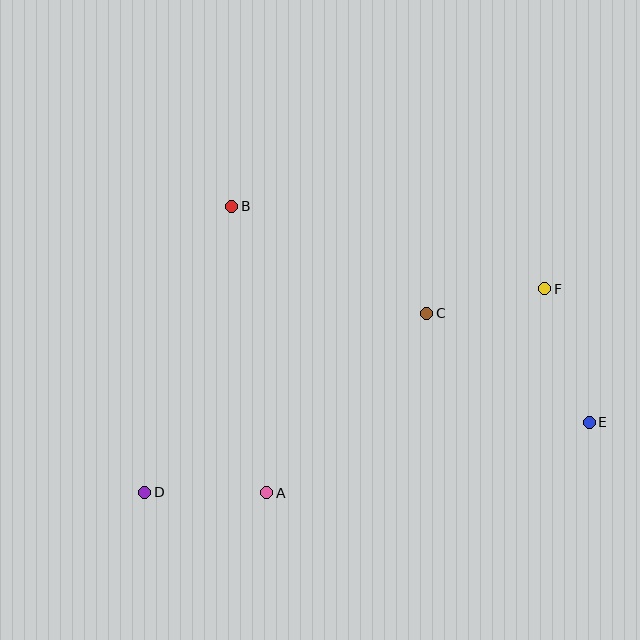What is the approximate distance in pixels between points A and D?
The distance between A and D is approximately 122 pixels.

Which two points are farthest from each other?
Points D and E are farthest from each other.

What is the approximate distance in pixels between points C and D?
The distance between C and D is approximately 334 pixels.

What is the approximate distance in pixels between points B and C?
The distance between B and C is approximately 223 pixels.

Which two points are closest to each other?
Points C and F are closest to each other.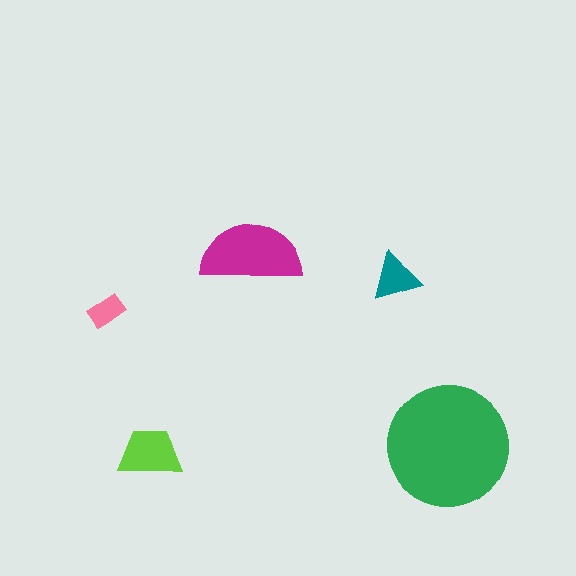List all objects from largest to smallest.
The green circle, the magenta semicircle, the lime trapezoid, the teal triangle, the pink rectangle.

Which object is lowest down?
The lime trapezoid is bottommost.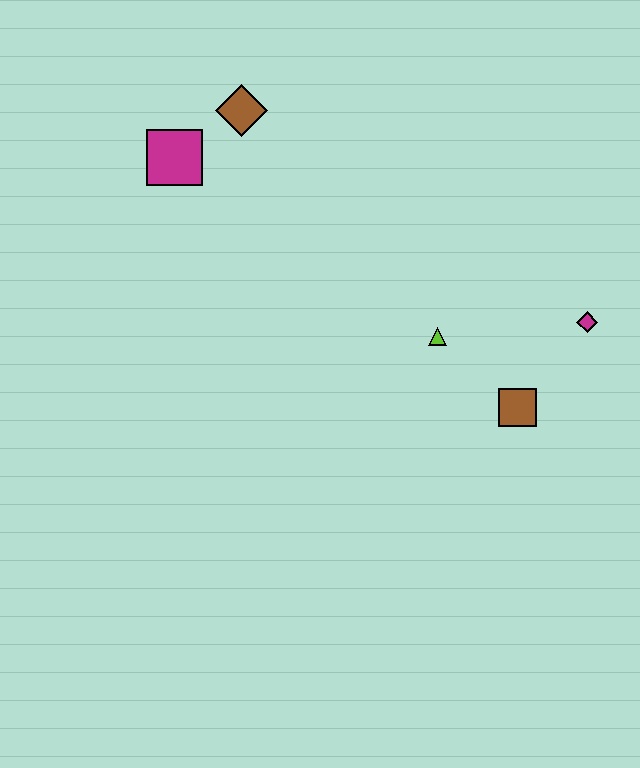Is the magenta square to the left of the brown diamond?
Yes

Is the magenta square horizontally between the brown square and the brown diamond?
No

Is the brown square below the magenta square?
Yes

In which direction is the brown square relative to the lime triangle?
The brown square is to the right of the lime triangle.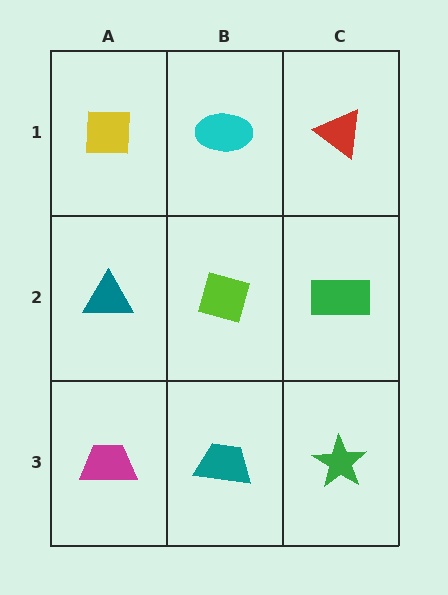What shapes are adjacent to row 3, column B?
A lime diamond (row 2, column B), a magenta trapezoid (row 3, column A), a green star (row 3, column C).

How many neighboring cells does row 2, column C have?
3.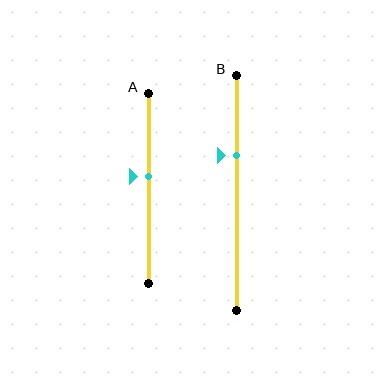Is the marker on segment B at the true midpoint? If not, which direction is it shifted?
No, the marker on segment B is shifted upward by about 16% of the segment length.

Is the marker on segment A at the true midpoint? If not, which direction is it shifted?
No, the marker on segment A is shifted upward by about 7% of the segment length.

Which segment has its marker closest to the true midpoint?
Segment A has its marker closest to the true midpoint.